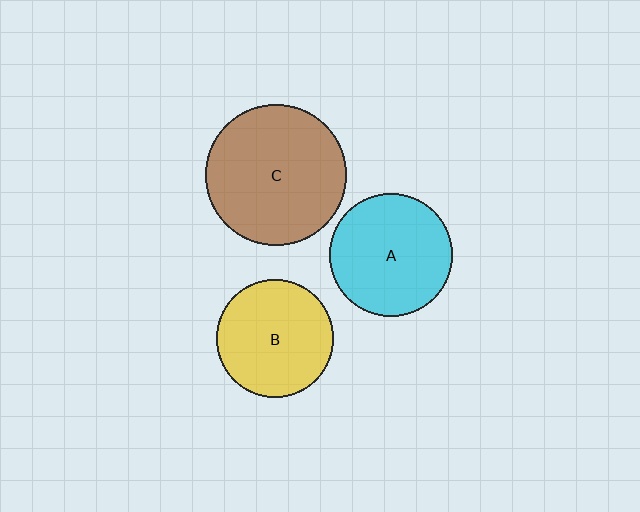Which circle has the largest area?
Circle C (brown).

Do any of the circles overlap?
No, none of the circles overlap.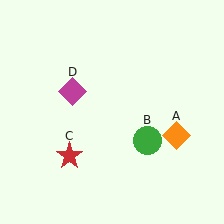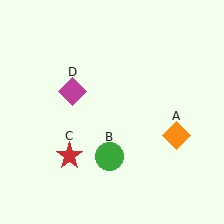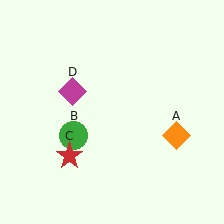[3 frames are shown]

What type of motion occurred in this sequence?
The green circle (object B) rotated clockwise around the center of the scene.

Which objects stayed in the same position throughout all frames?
Orange diamond (object A) and red star (object C) and magenta diamond (object D) remained stationary.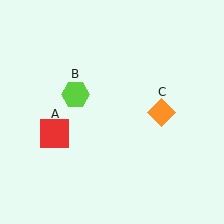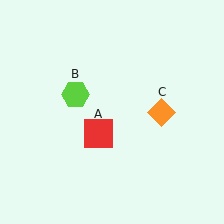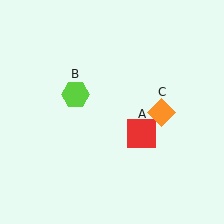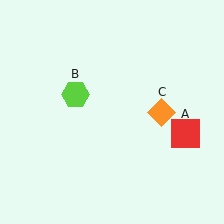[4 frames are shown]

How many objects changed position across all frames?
1 object changed position: red square (object A).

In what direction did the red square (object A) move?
The red square (object A) moved right.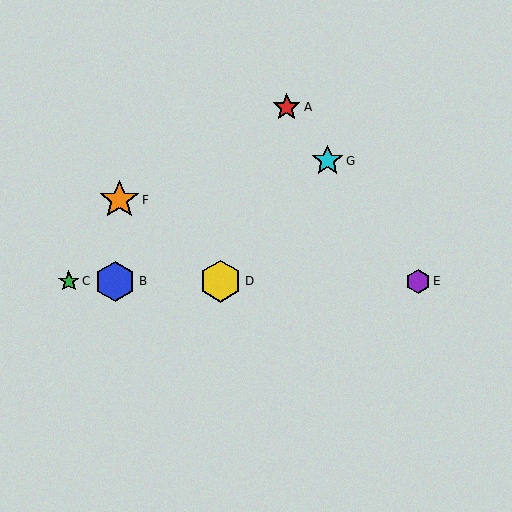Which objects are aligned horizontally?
Objects B, C, D, E are aligned horizontally.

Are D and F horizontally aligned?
No, D is at y≈281 and F is at y≈200.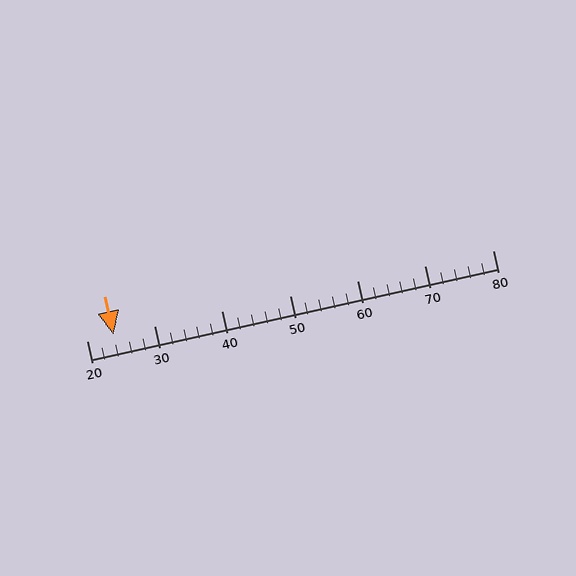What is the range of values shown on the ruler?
The ruler shows values from 20 to 80.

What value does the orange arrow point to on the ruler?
The orange arrow points to approximately 24.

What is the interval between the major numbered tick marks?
The major tick marks are spaced 10 units apart.